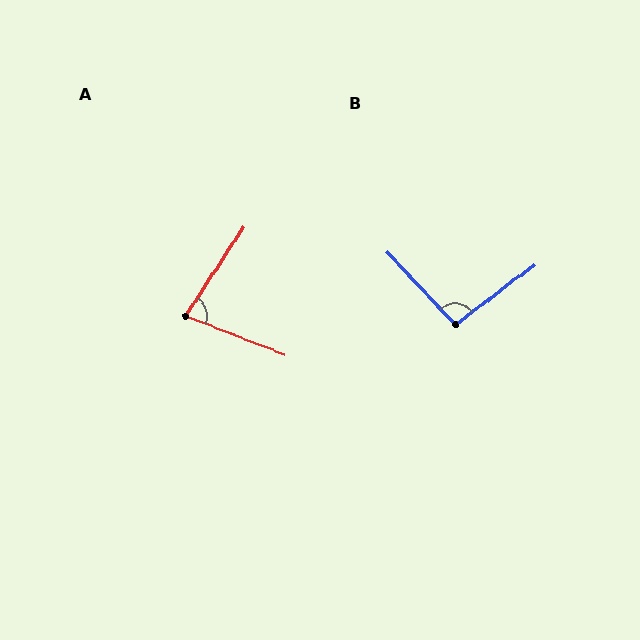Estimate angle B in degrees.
Approximately 96 degrees.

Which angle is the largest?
B, at approximately 96 degrees.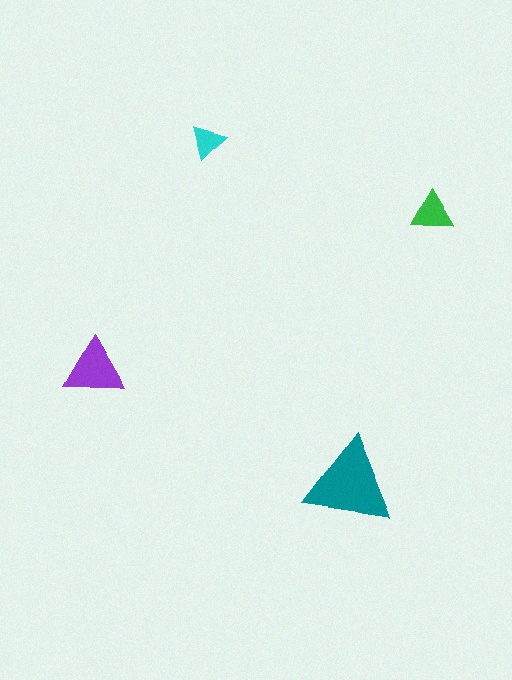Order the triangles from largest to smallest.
the teal one, the purple one, the green one, the cyan one.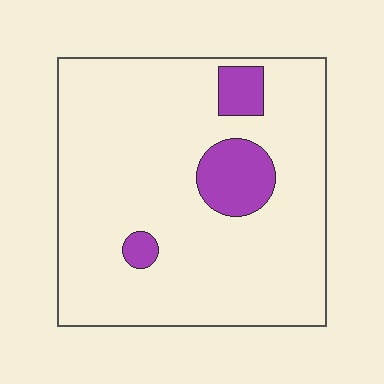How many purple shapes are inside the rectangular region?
3.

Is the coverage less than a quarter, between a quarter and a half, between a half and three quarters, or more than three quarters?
Less than a quarter.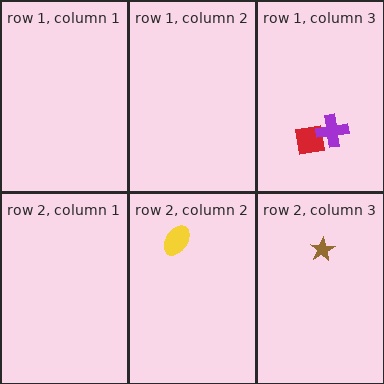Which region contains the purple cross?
The row 1, column 3 region.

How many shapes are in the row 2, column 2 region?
1.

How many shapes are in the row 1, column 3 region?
2.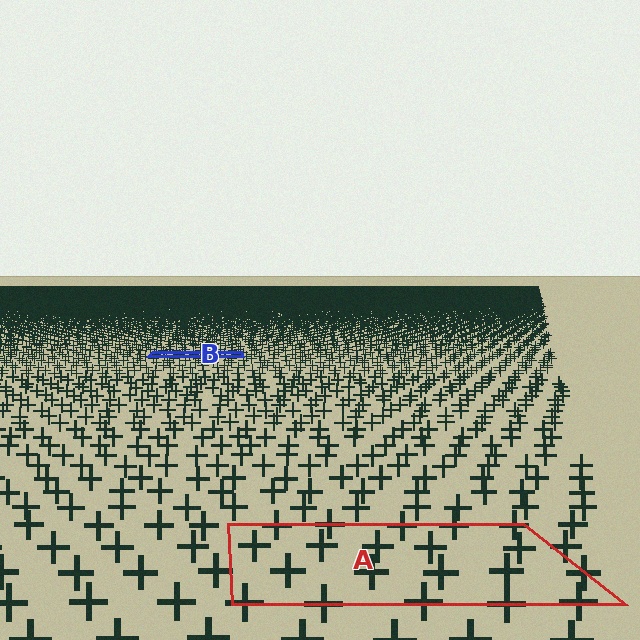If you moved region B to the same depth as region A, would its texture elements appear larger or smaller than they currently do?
They would appear larger. At a closer depth, the same texture elements are projected at a bigger on-screen size.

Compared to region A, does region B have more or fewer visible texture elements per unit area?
Region B has more texture elements per unit area — they are packed more densely because it is farther away.